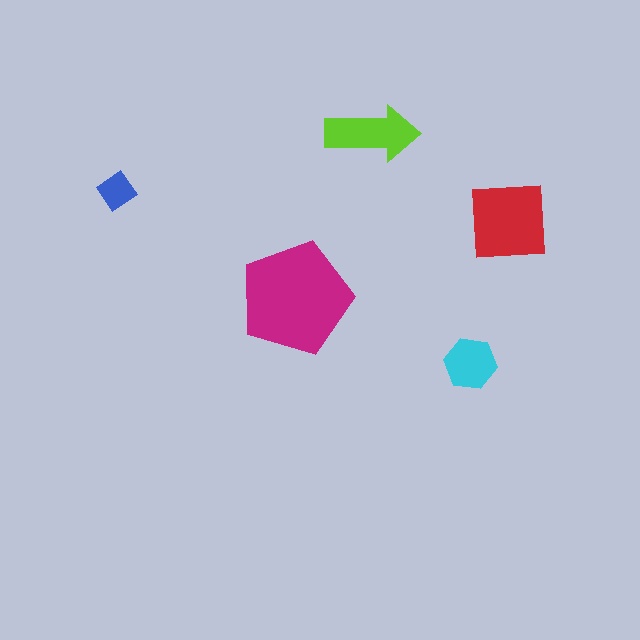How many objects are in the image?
There are 5 objects in the image.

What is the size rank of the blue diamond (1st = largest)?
5th.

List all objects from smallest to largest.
The blue diamond, the cyan hexagon, the lime arrow, the red square, the magenta pentagon.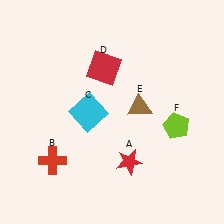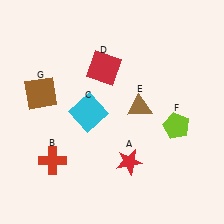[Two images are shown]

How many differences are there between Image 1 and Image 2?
There is 1 difference between the two images.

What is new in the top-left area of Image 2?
A brown square (G) was added in the top-left area of Image 2.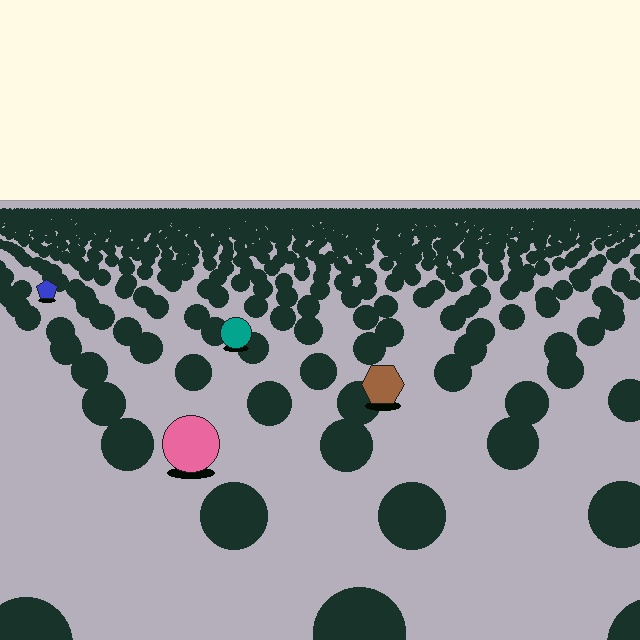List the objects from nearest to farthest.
From nearest to farthest: the pink circle, the brown hexagon, the teal circle, the blue pentagon.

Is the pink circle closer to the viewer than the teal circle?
Yes. The pink circle is closer — you can tell from the texture gradient: the ground texture is coarser near it.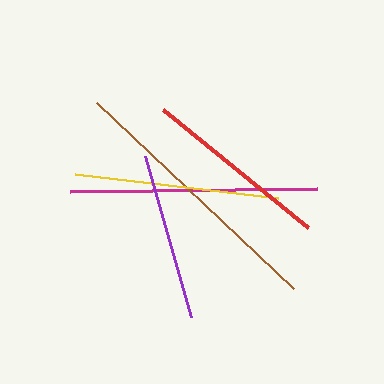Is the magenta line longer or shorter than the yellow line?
The magenta line is longer than the yellow line.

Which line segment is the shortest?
The purple line is the shortest at approximately 168 pixels.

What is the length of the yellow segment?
The yellow segment is approximately 205 pixels long.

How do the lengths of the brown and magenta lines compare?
The brown and magenta lines are approximately the same length.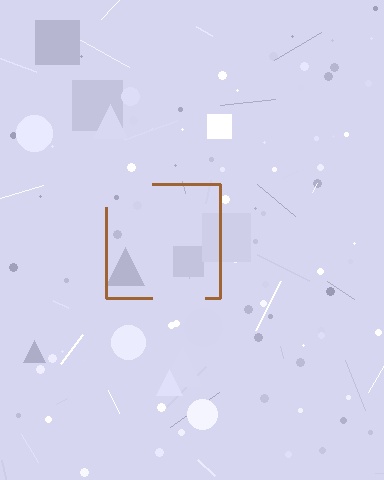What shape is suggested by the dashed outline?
The dashed outline suggests a square.